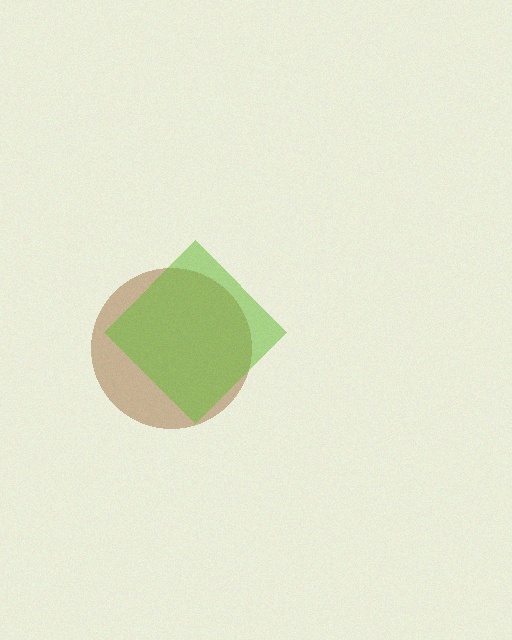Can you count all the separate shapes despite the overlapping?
Yes, there are 2 separate shapes.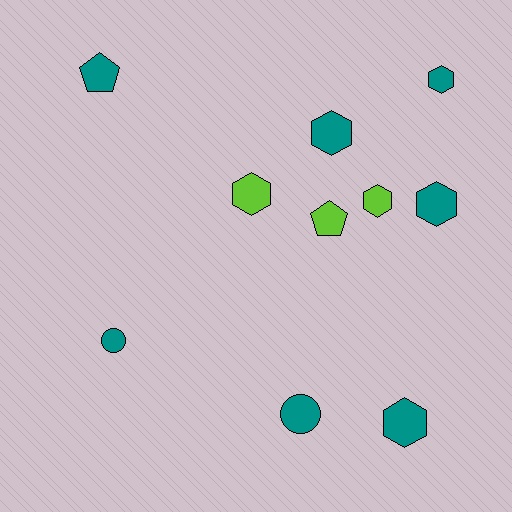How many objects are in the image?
There are 10 objects.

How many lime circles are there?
There are no lime circles.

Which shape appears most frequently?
Hexagon, with 6 objects.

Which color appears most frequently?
Teal, with 7 objects.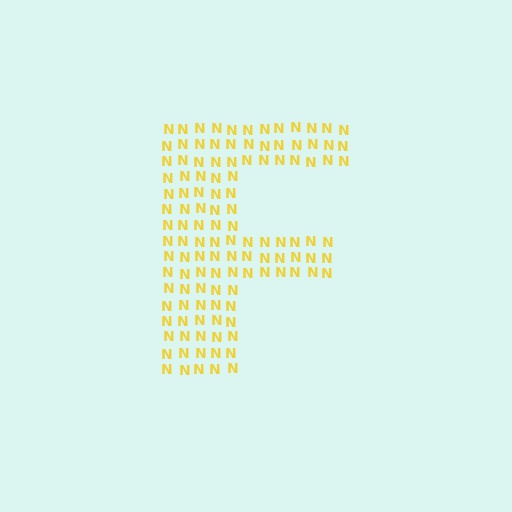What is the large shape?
The large shape is the letter F.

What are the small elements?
The small elements are letter N's.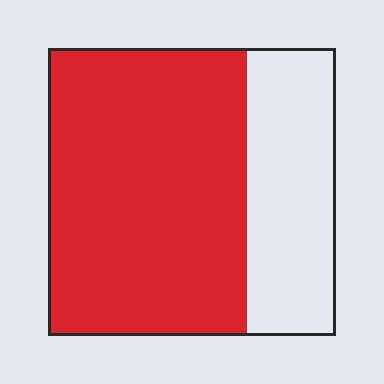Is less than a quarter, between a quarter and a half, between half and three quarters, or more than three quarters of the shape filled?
Between half and three quarters.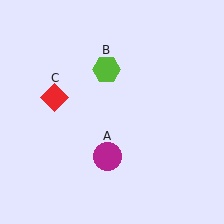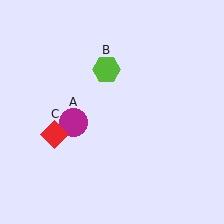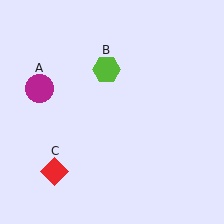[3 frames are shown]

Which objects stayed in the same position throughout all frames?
Lime hexagon (object B) remained stationary.